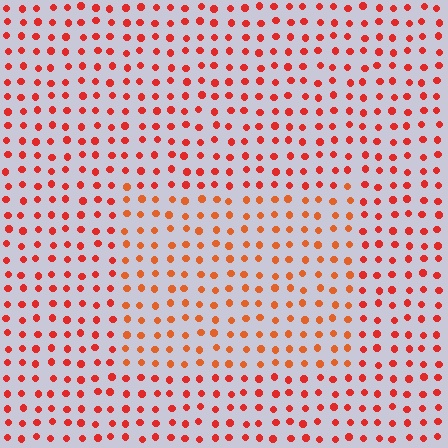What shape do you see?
I see a rectangle.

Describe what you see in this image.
The image is filled with small red elements in a uniform arrangement. A rectangle-shaped region is visible where the elements are tinted to a slightly different hue, forming a subtle color boundary.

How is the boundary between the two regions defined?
The boundary is defined purely by a slight shift in hue (about 19 degrees). Spacing, size, and orientation are identical on both sides.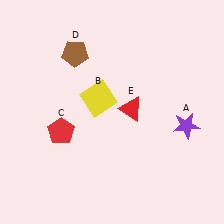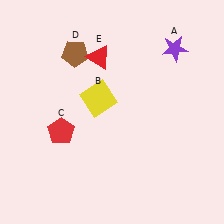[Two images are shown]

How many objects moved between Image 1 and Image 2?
2 objects moved between the two images.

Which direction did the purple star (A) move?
The purple star (A) moved up.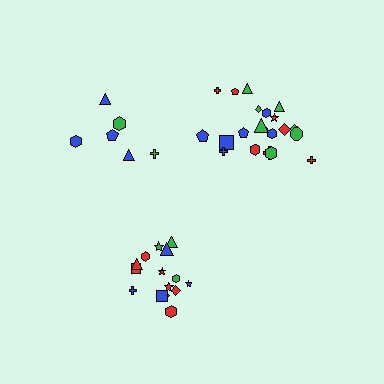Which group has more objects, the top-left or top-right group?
The top-right group.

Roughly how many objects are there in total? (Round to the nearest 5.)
Roughly 45 objects in total.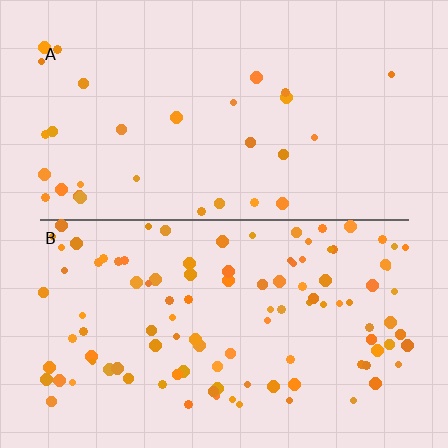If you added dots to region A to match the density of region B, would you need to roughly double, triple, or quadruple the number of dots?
Approximately triple.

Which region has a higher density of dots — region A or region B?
B (the bottom).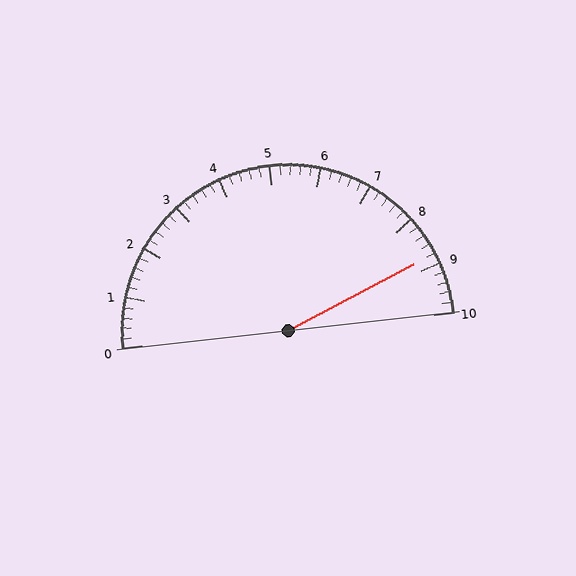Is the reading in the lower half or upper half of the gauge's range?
The reading is in the upper half of the range (0 to 10).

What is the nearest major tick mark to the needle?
The nearest major tick mark is 9.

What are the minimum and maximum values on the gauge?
The gauge ranges from 0 to 10.